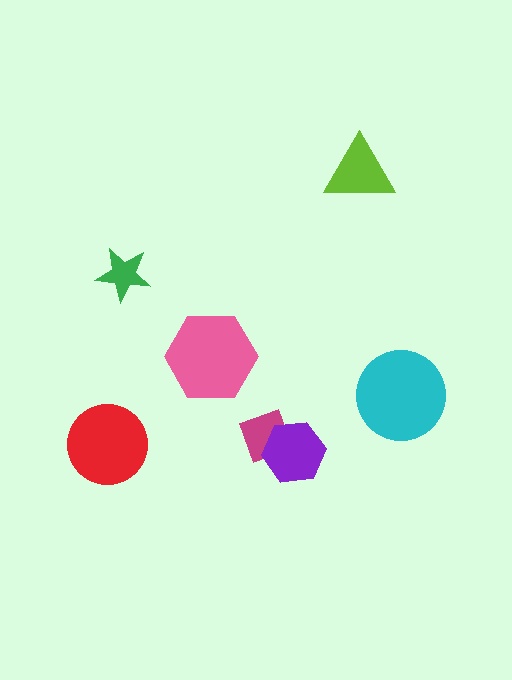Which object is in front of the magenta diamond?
The purple hexagon is in front of the magenta diamond.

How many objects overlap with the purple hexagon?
1 object overlaps with the purple hexagon.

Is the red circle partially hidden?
No, no other shape covers it.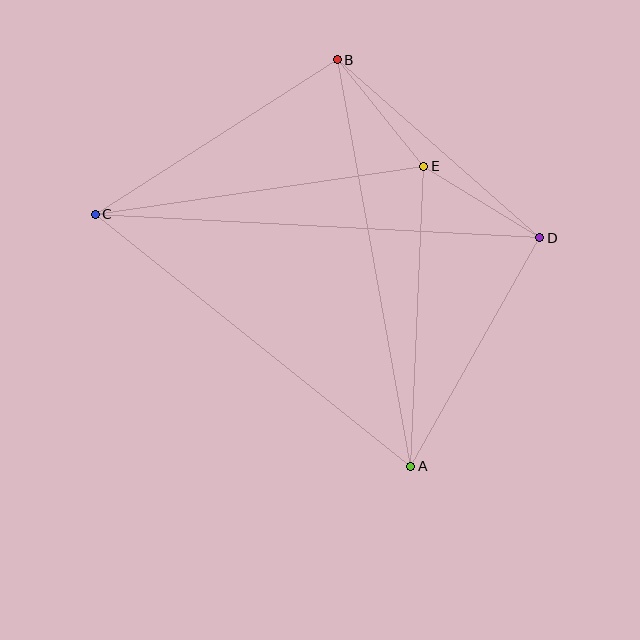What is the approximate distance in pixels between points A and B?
The distance between A and B is approximately 413 pixels.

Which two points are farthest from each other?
Points C and D are farthest from each other.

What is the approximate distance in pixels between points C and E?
The distance between C and E is approximately 332 pixels.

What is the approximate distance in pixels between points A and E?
The distance between A and E is approximately 300 pixels.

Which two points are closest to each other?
Points D and E are closest to each other.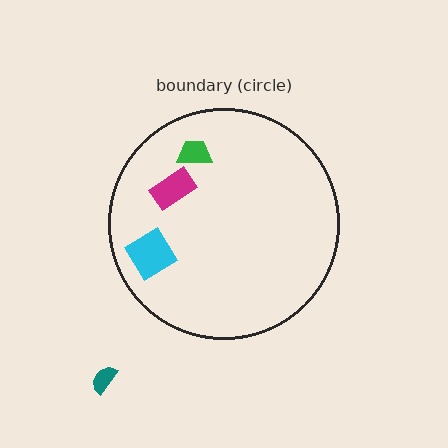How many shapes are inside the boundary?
3 inside, 1 outside.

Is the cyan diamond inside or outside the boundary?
Inside.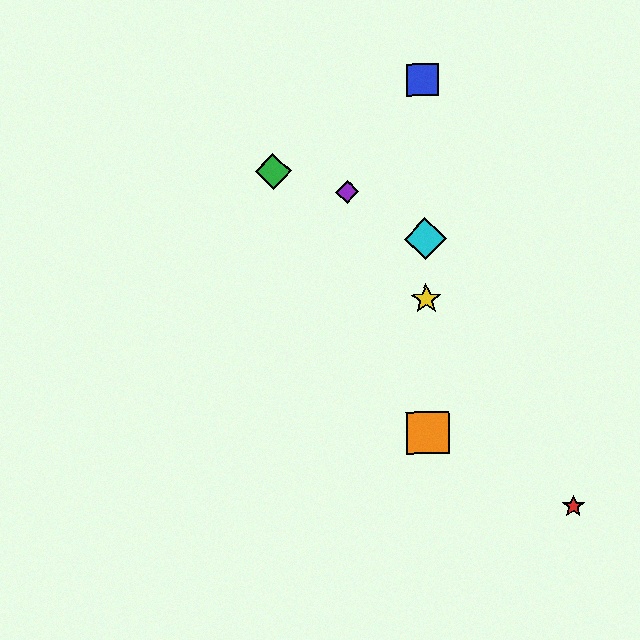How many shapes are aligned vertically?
4 shapes (the blue square, the yellow star, the orange square, the cyan diamond) are aligned vertically.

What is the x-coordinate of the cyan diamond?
The cyan diamond is at x≈425.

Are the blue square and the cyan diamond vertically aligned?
Yes, both are at x≈423.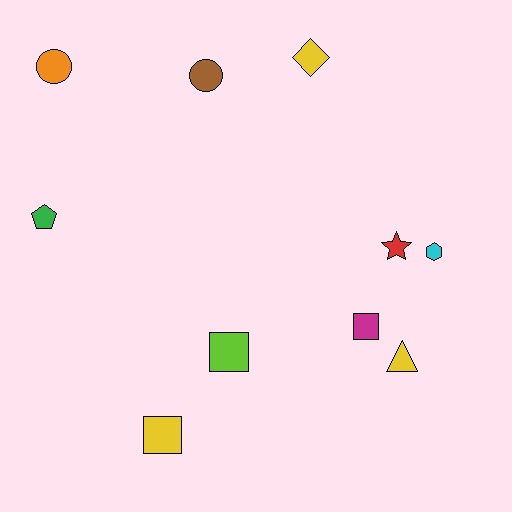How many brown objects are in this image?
There is 1 brown object.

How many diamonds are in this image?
There is 1 diamond.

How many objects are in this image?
There are 10 objects.